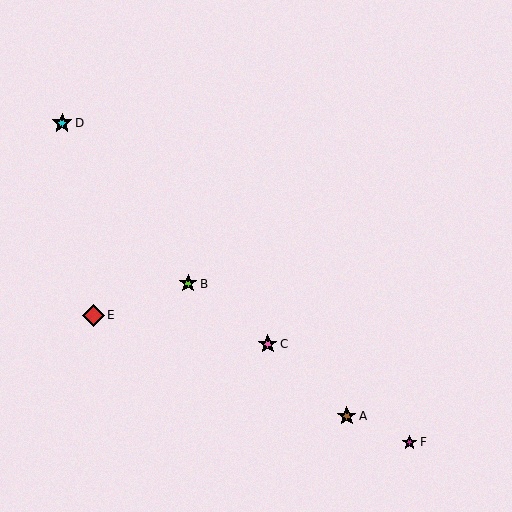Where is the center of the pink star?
The center of the pink star is at (268, 344).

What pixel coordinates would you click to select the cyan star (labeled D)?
Click at (62, 123) to select the cyan star D.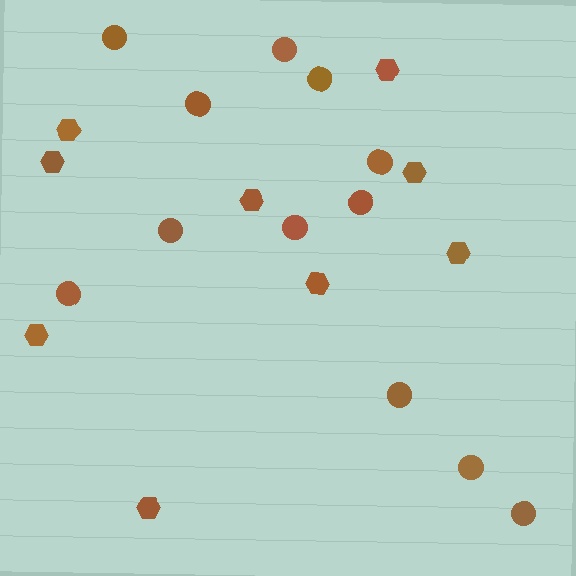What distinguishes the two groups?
There are 2 groups: one group of hexagons (9) and one group of circles (12).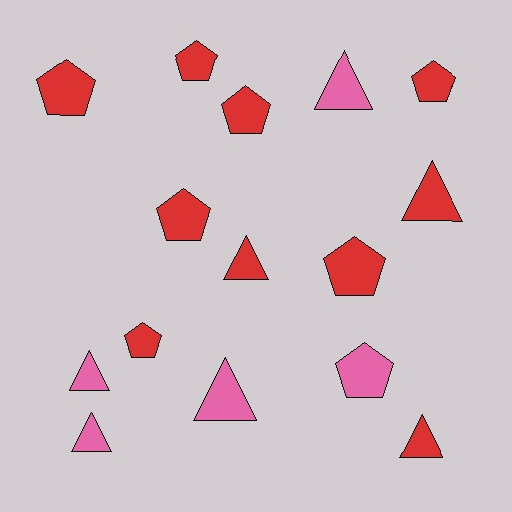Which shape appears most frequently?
Pentagon, with 8 objects.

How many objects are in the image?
There are 15 objects.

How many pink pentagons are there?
There is 1 pink pentagon.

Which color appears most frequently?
Red, with 10 objects.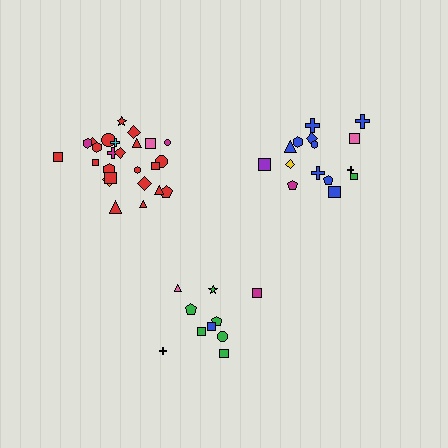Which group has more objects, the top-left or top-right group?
The top-left group.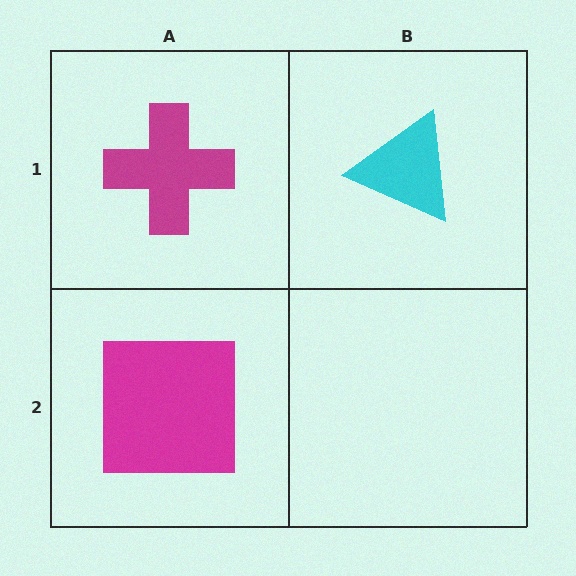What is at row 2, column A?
A magenta square.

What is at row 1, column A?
A magenta cross.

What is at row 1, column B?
A cyan triangle.